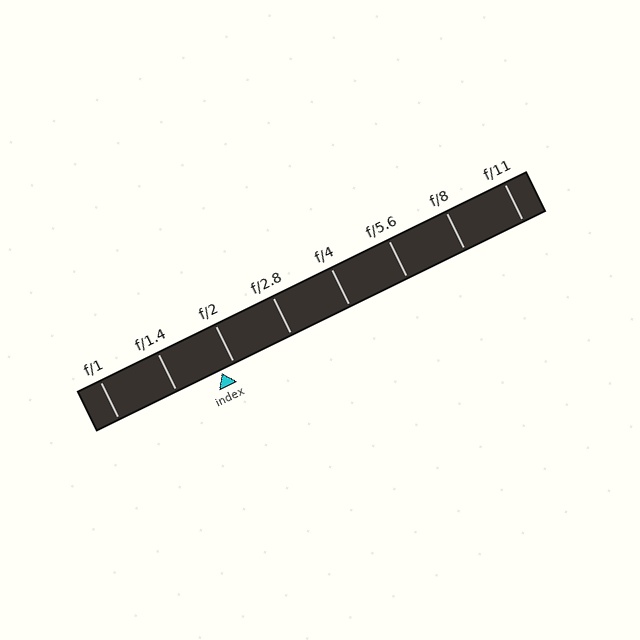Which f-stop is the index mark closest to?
The index mark is closest to f/2.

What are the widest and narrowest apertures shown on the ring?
The widest aperture shown is f/1 and the narrowest is f/11.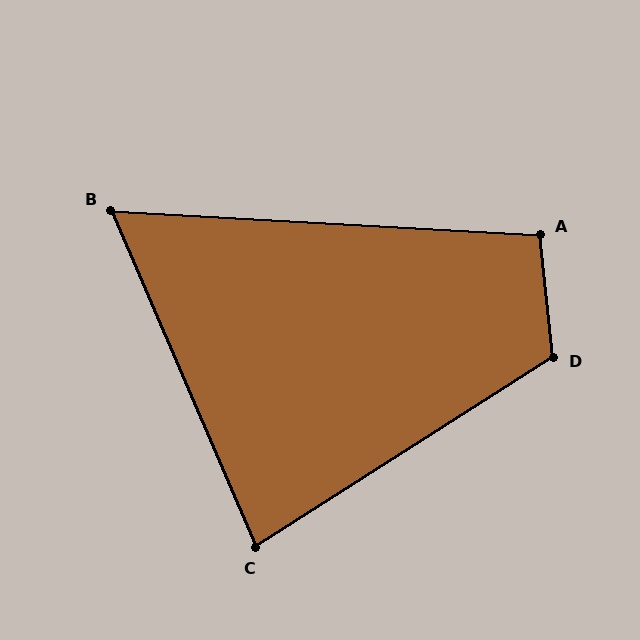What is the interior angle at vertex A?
Approximately 99 degrees (obtuse).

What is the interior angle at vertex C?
Approximately 81 degrees (acute).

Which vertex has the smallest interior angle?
B, at approximately 63 degrees.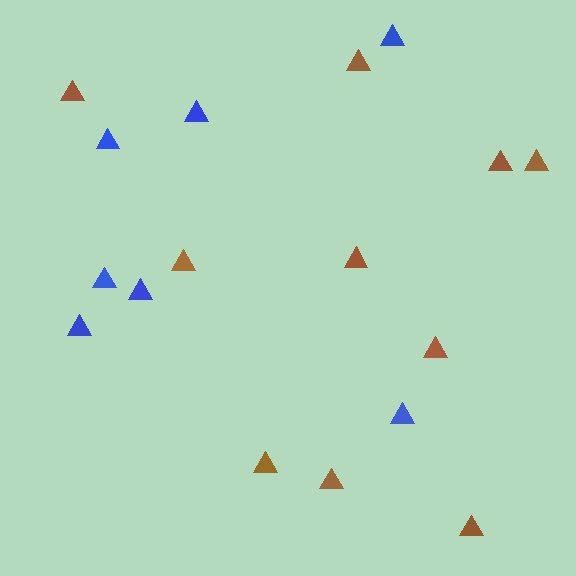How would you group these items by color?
There are 2 groups: one group of blue triangles (7) and one group of brown triangles (10).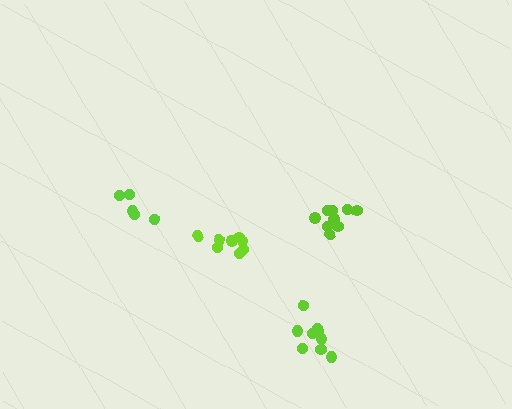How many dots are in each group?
Group 1: 5 dots, Group 2: 9 dots, Group 3: 9 dots, Group 4: 8 dots (31 total).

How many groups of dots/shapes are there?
There are 4 groups.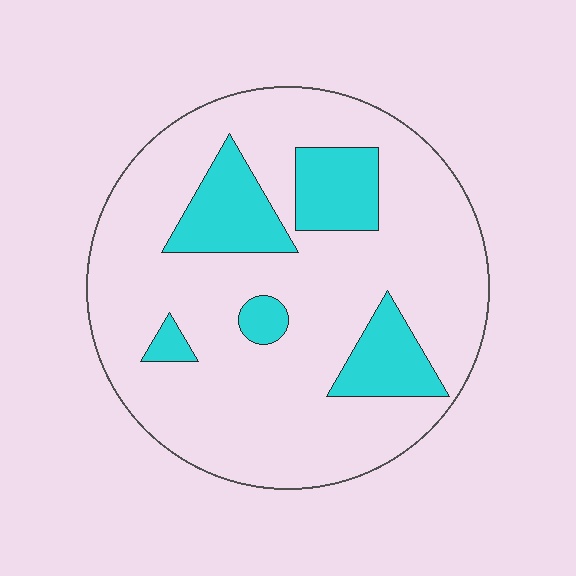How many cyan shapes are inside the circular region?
5.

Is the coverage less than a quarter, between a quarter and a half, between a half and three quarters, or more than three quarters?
Less than a quarter.